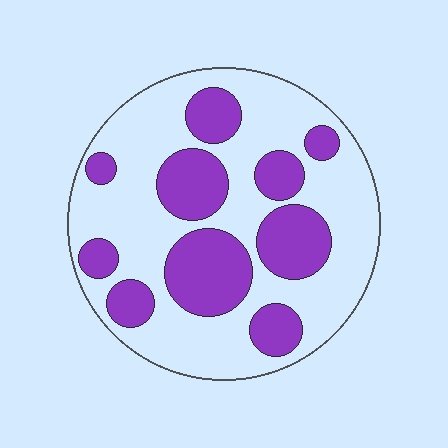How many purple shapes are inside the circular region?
10.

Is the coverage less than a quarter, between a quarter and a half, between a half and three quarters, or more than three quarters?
Between a quarter and a half.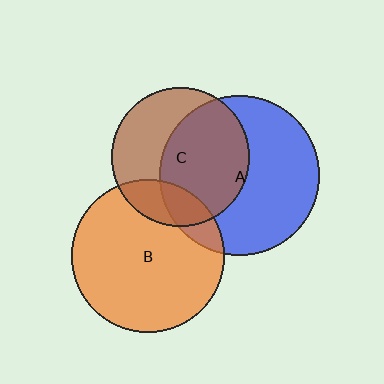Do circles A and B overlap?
Yes.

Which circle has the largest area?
Circle A (blue).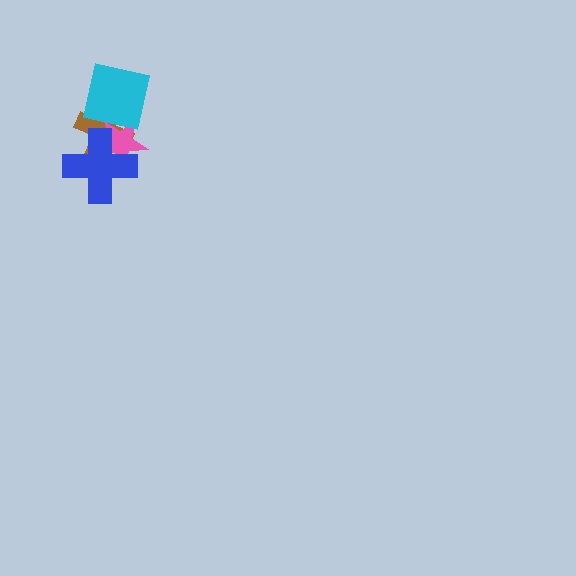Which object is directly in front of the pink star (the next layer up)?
The cyan square is directly in front of the pink star.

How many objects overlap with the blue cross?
2 objects overlap with the blue cross.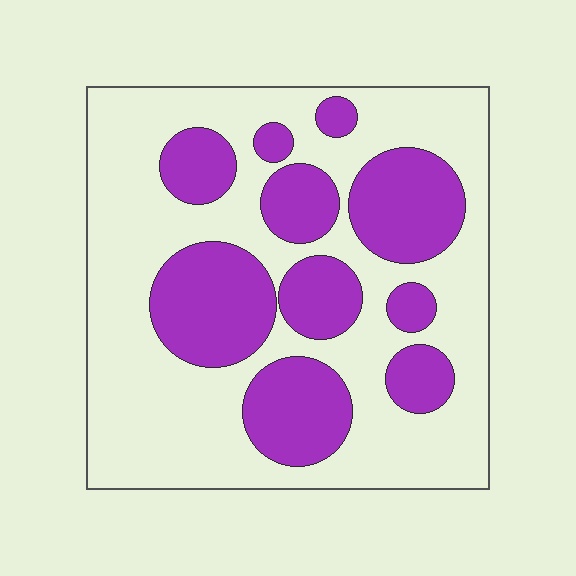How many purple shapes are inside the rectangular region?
10.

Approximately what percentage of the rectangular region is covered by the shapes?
Approximately 35%.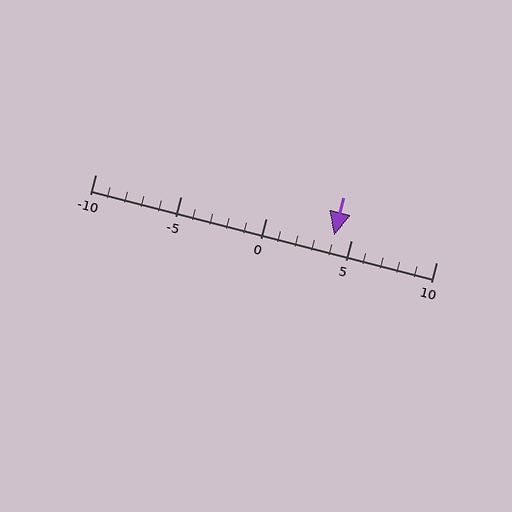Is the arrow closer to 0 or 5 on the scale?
The arrow is closer to 5.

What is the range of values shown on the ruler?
The ruler shows values from -10 to 10.